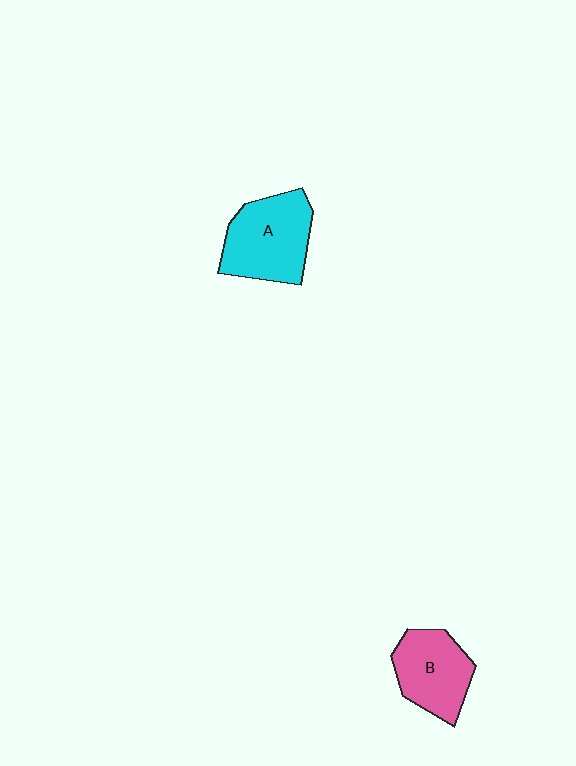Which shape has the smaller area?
Shape B (pink).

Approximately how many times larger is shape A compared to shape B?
Approximately 1.2 times.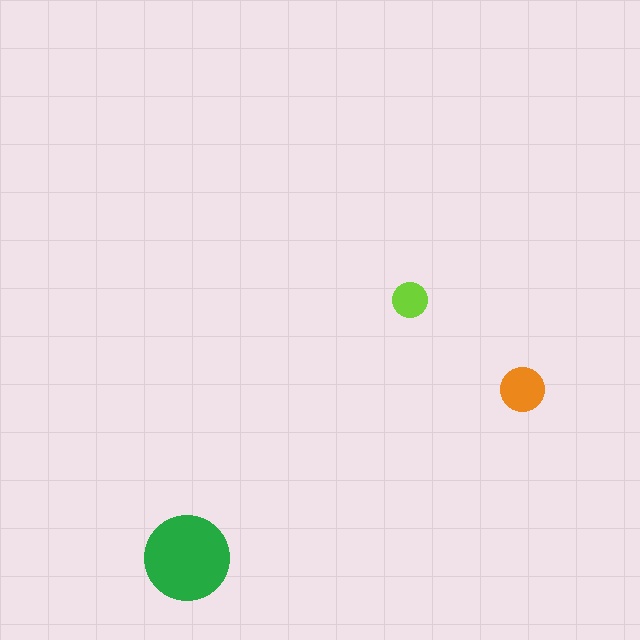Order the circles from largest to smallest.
the green one, the orange one, the lime one.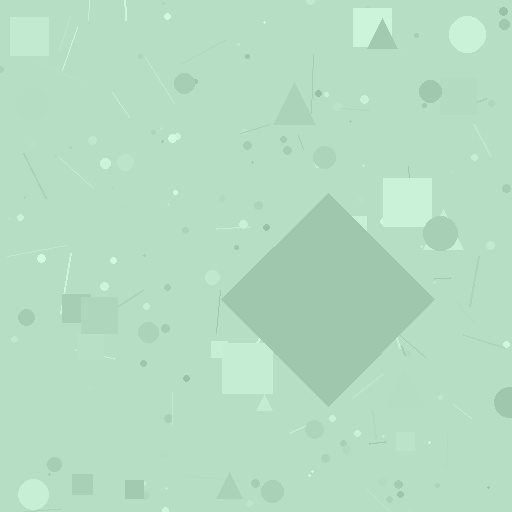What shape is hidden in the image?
A diamond is hidden in the image.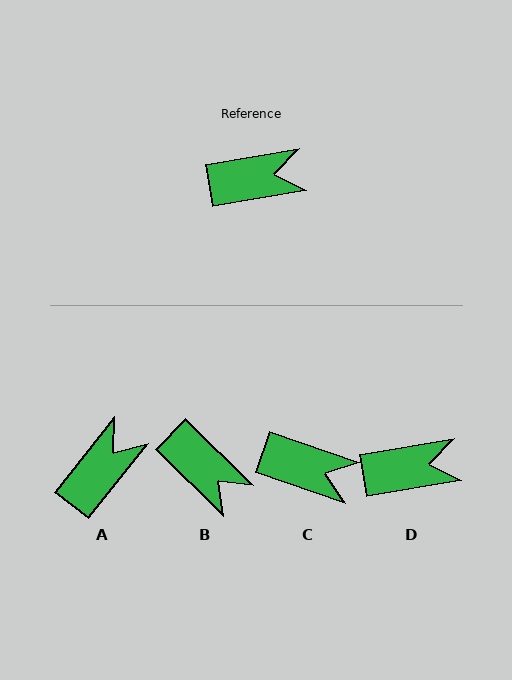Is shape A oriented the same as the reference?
No, it is off by about 42 degrees.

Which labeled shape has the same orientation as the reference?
D.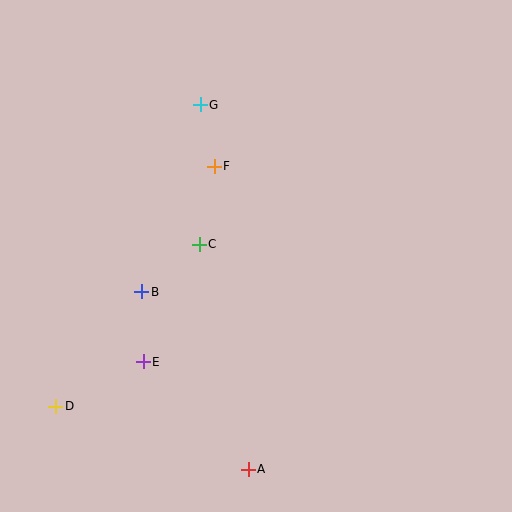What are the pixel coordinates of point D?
Point D is at (56, 406).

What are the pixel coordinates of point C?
Point C is at (199, 244).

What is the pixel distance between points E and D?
The distance between E and D is 98 pixels.